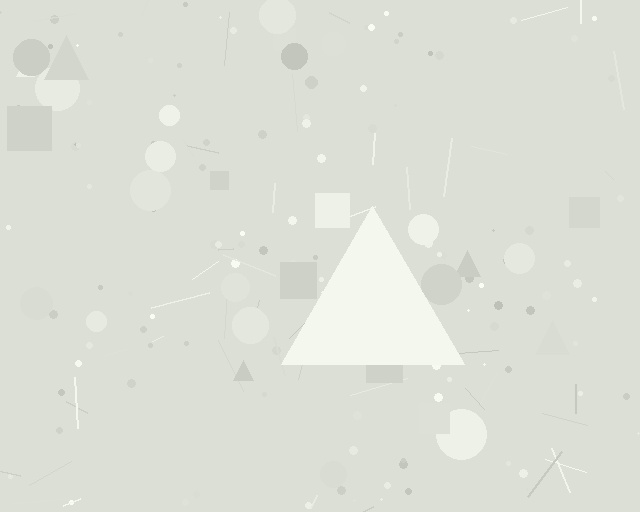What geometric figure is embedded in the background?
A triangle is embedded in the background.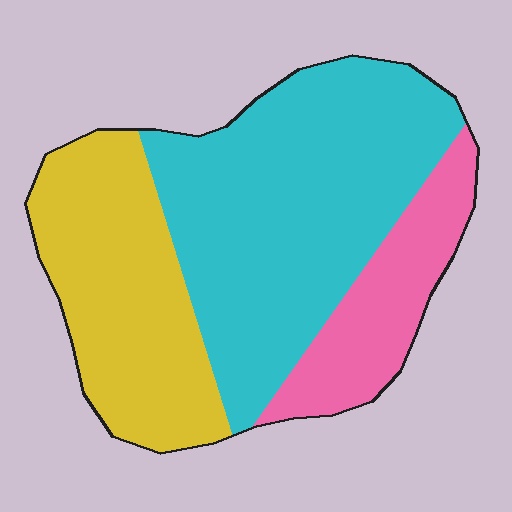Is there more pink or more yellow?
Yellow.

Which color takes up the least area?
Pink, at roughly 20%.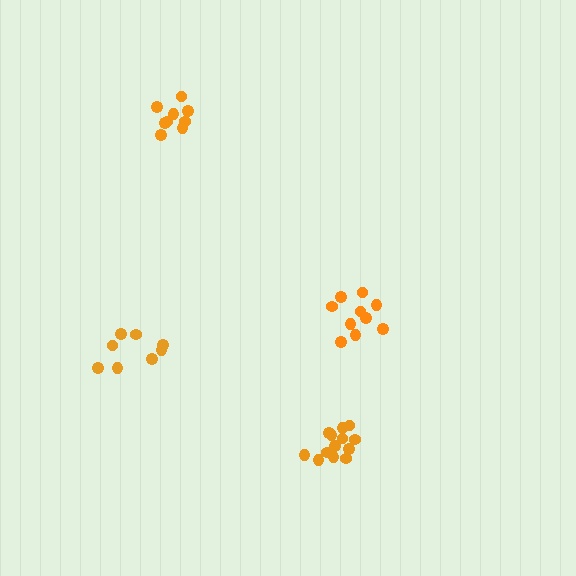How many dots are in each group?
Group 1: 8 dots, Group 2: 10 dots, Group 3: 9 dots, Group 4: 13 dots (40 total).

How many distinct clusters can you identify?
There are 4 distinct clusters.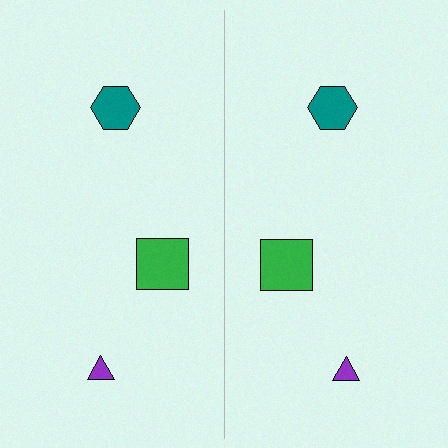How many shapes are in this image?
There are 6 shapes in this image.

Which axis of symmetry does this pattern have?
The pattern has a vertical axis of symmetry running through the center of the image.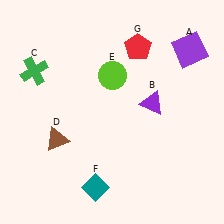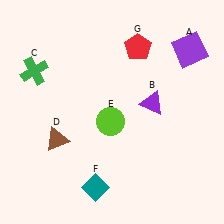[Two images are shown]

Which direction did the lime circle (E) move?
The lime circle (E) moved down.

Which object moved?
The lime circle (E) moved down.